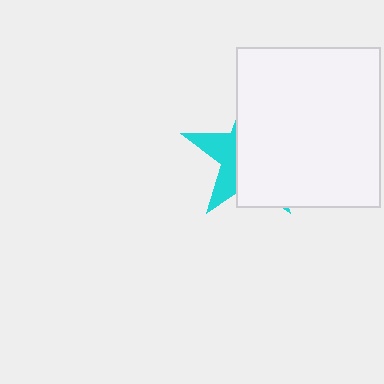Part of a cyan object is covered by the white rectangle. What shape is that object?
It is a star.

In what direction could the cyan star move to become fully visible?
The cyan star could move left. That would shift it out from behind the white rectangle entirely.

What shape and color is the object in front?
The object in front is a white rectangle.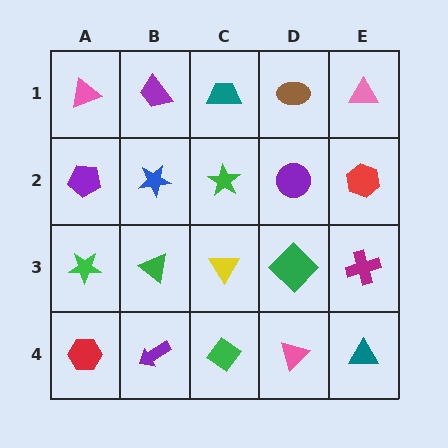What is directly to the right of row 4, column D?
A teal triangle.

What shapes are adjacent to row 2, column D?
A brown ellipse (row 1, column D), a green diamond (row 3, column D), a green star (row 2, column C), a red hexagon (row 2, column E).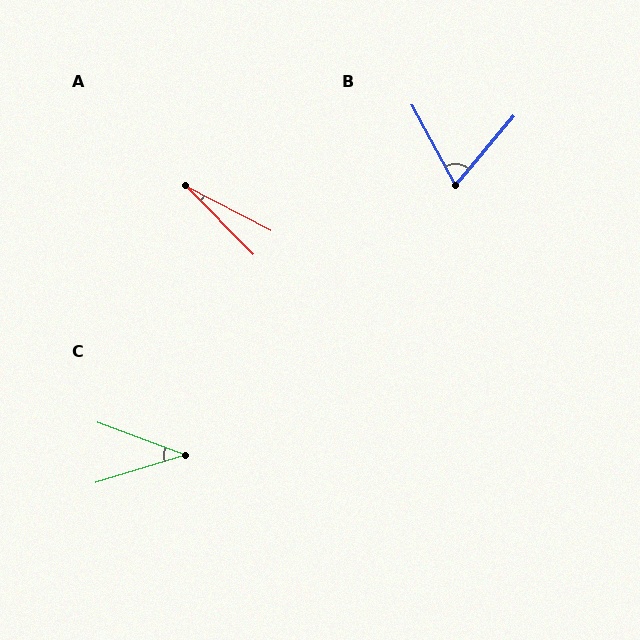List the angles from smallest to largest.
A (18°), C (38°), B (69°).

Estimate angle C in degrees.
Approximately 38 degrees.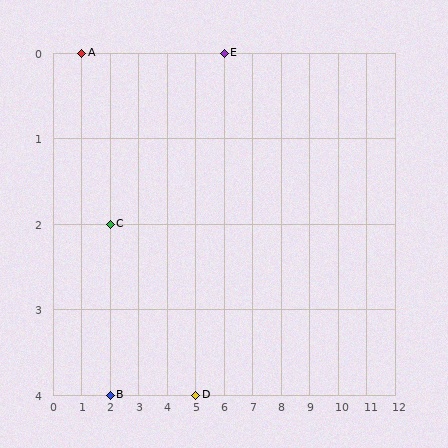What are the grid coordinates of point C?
Point C is at grid coordinates (2, 2).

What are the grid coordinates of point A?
Point A is at grid coordinates (1, 0).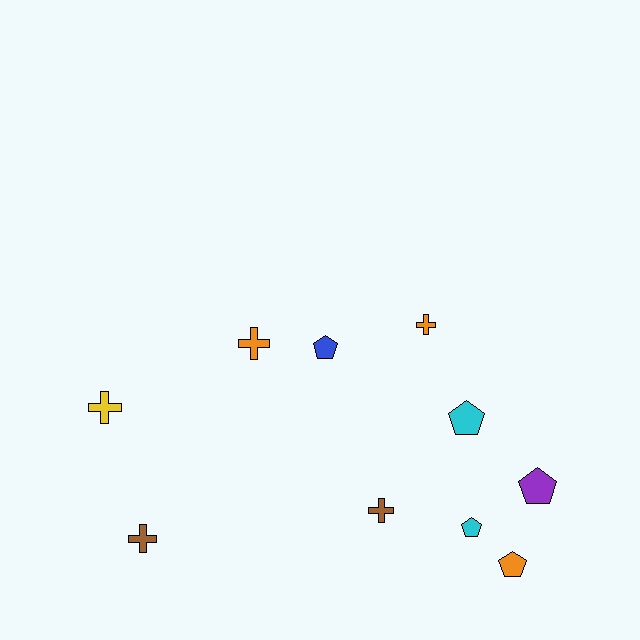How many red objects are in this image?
There are no red objects.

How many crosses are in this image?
There are 5 crosses.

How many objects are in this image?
There are 10 objects.